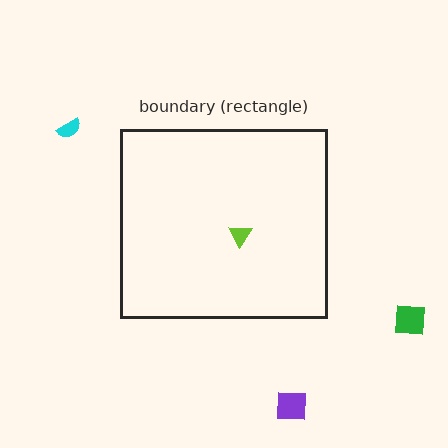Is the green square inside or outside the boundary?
Outside.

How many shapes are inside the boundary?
1 inside, 3 outside.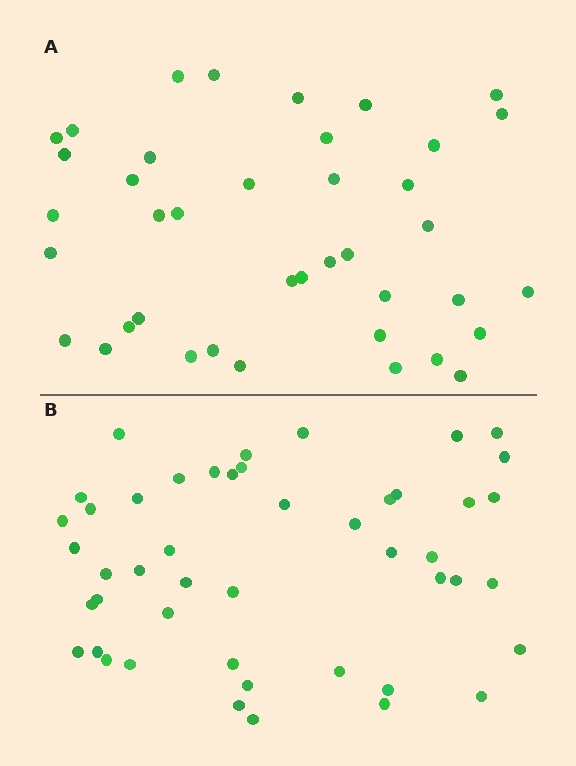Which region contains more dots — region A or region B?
Region B (the bottom region) has more dots.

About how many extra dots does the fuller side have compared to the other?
Region B has roughly 8 or so more dots than region A.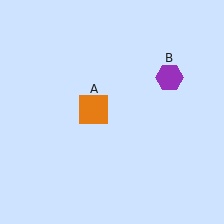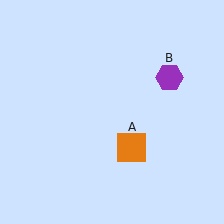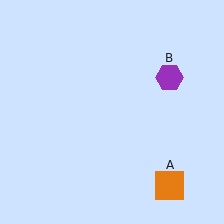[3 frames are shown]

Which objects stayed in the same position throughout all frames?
Purple hexagon (object B) remained stationary.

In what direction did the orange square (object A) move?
The orange square (object A) moved down and to the right.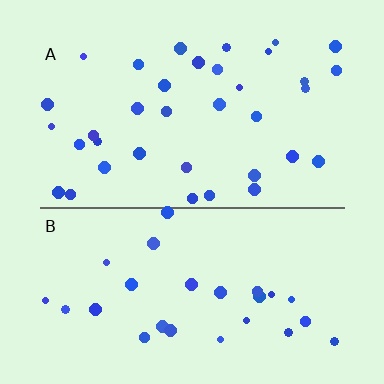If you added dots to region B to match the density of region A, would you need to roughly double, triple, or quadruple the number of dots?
Approximately double.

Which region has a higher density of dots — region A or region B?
A (the top).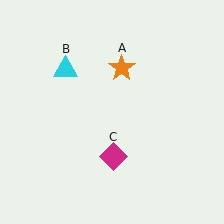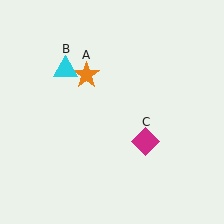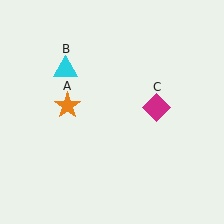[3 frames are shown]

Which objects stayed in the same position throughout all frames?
Cyan triangle (object B) remained stationary.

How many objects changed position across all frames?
2 objects changed position: orange star (object A), magenta diamond (object C).